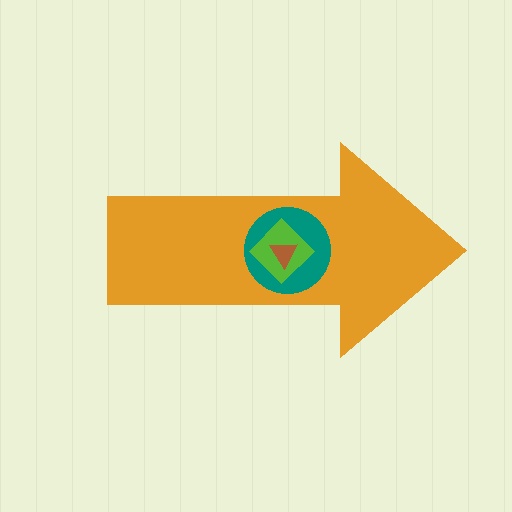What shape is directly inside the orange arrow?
The teal circle.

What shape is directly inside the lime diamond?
The brown triangle.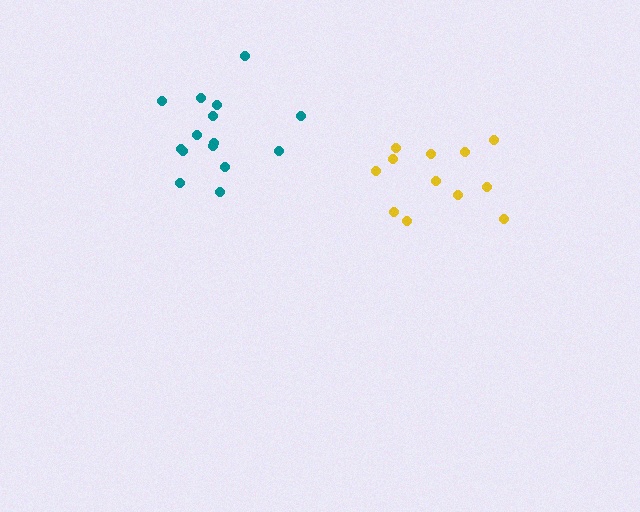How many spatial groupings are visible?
There are 2 spatial groupings.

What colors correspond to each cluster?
The clusters are colored: teal, yellow.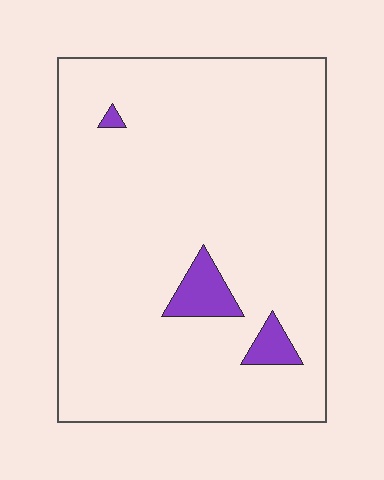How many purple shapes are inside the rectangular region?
3.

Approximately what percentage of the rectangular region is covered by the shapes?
Approximately 5%.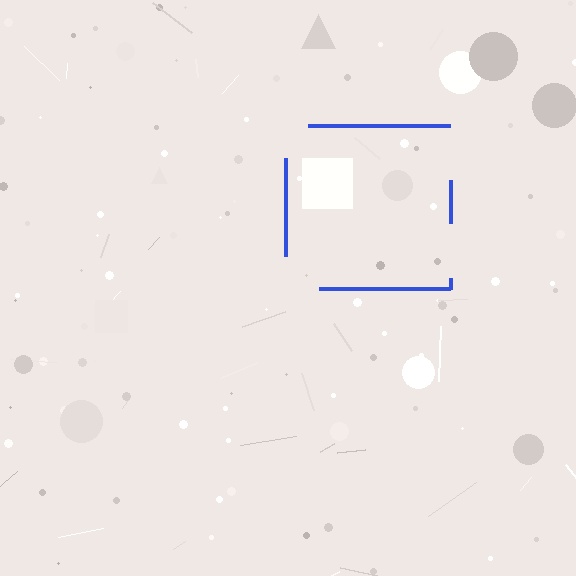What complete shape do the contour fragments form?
The contour fragments form a square.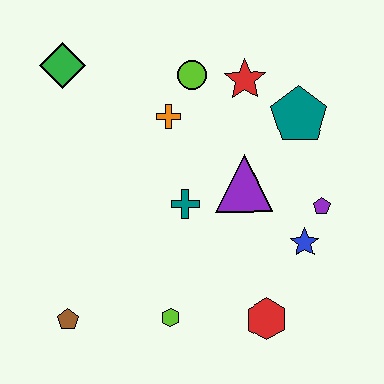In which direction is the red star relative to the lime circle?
The red star is to the right of the lime circle.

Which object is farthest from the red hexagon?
The green diamond is farthest from the red hexagon.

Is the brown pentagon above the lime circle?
No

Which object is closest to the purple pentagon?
The blue star is closest to the purple pentagon.